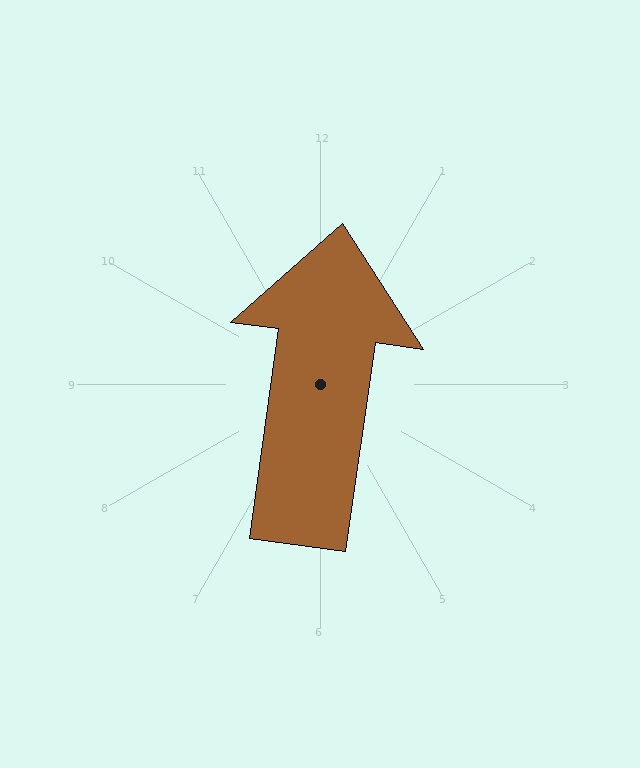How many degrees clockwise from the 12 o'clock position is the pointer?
Approximately 8 degrees.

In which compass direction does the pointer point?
North.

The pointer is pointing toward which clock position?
Roughly 12 o'clock.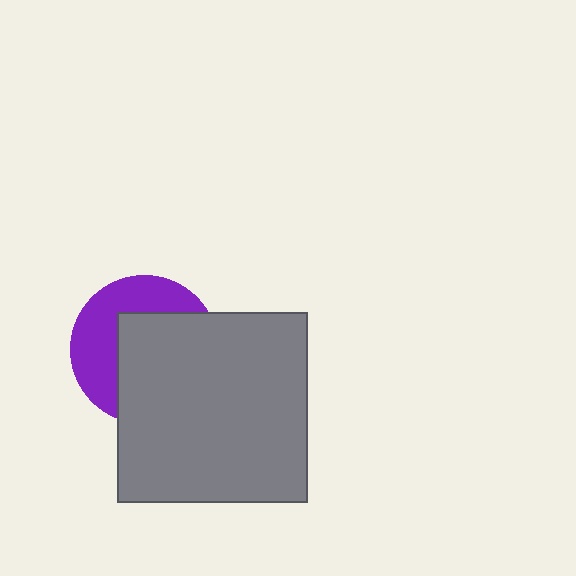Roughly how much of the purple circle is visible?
A small part of it is visible (roughly 42%).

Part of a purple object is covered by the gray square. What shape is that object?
It is a circle.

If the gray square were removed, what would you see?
You would see the complete purple circle.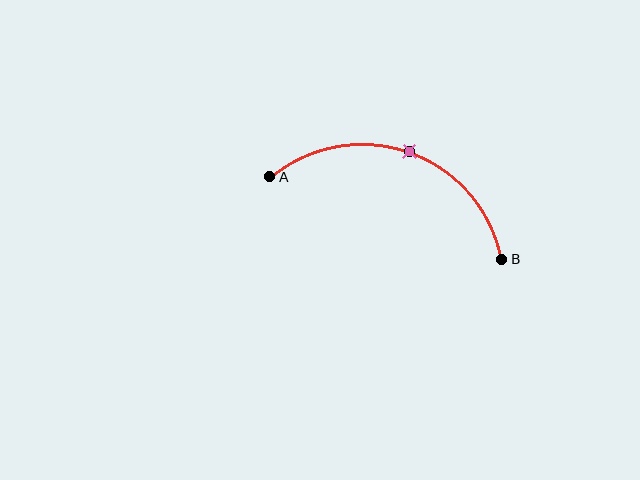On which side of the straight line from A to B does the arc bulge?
The arc bulges above the straight line connecting A and B.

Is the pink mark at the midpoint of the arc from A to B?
Yes. The pink mark lies on the arc at equal arc-length from both A and B — it is the arc midpoint.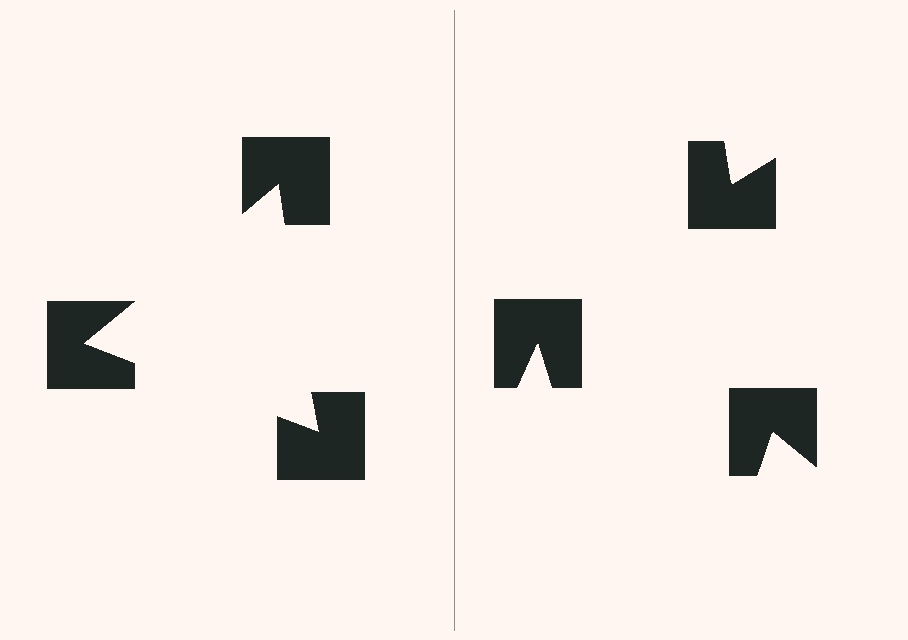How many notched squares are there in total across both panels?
6 — 3 on each side.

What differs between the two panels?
The notched squares are positioned identically on both sides; only the wedge orientations differ. On the left they align to a triangle; on the right they are misaligned.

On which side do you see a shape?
An illusory triangle appears on the left side. On the right side the wedge cuts are rotated, so no coherent shape forms.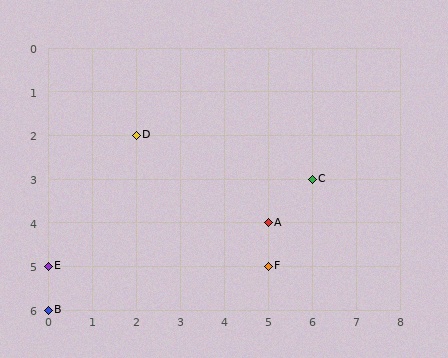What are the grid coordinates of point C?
Point C is at grid coordinates (6, 3).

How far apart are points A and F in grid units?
Points A and F are 1 row apart.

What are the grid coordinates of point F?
Point F is at grid coordinates (5, 5).